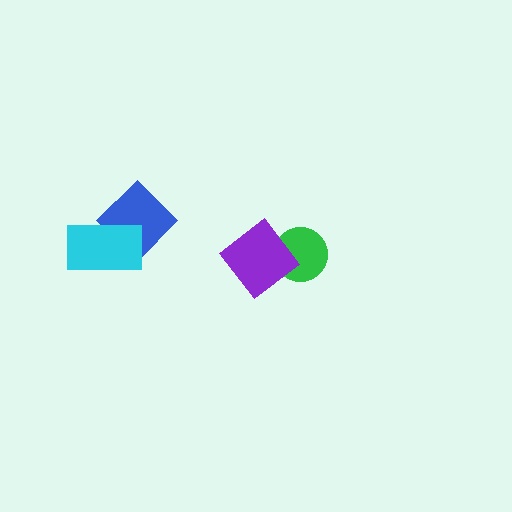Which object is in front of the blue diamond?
The cyan rectangle is in front of the blue diamond.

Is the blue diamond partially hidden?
Yes, it is partially covered by another shape.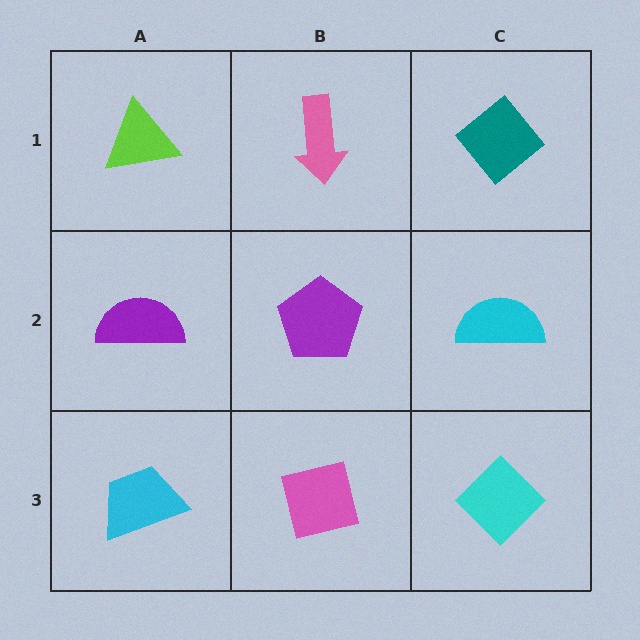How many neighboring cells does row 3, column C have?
2.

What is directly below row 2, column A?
A cyan trapezoid.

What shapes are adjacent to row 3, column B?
A purple pentagon (row 2, column B), a cyan trapezoid (row 3, column A), a cyan diamond (row 3, column C).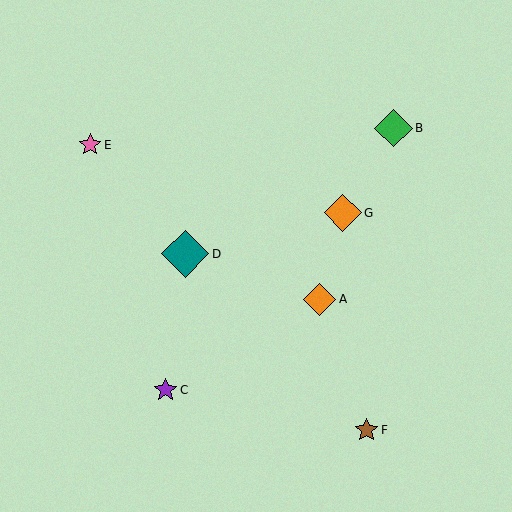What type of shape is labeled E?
Shape E is a pink star.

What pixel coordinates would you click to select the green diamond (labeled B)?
Click at (393, 128) to select the green diamond B.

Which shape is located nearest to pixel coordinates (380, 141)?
The green diamond (labeled B) at (393, 128) is nearest to that location.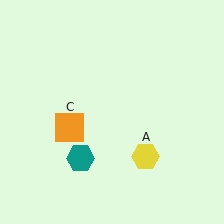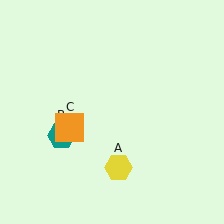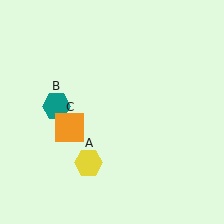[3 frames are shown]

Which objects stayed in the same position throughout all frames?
Orange square (object C) remained stationary.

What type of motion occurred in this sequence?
The yellow hexagon (object A), teal hexagon (object B) rotated clockwise around the center of the scene.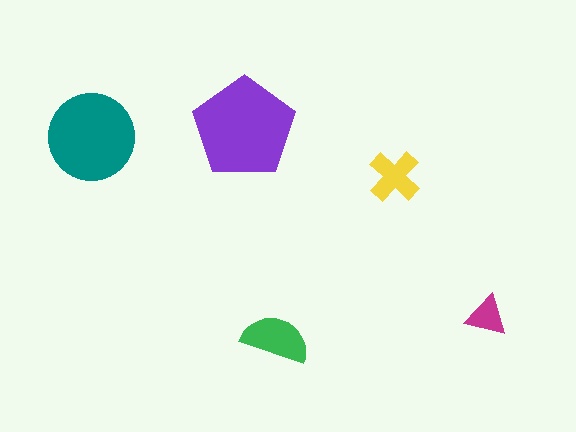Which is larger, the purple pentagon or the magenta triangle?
The purple pentagon.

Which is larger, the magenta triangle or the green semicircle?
The green semicircle.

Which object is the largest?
The purple pentagon.